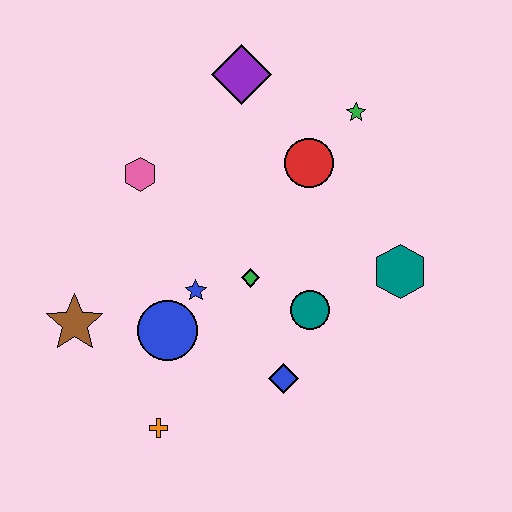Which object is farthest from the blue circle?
The green star is farthest from the blue circle.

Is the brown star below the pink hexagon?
Yes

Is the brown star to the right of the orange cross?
No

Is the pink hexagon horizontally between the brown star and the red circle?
Yes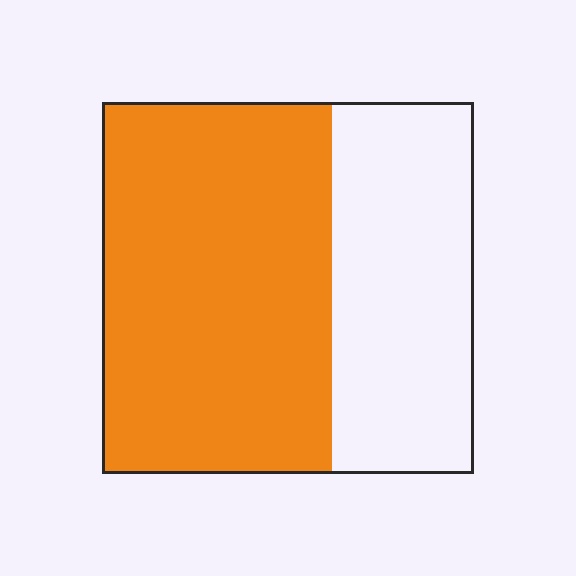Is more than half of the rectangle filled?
Yes.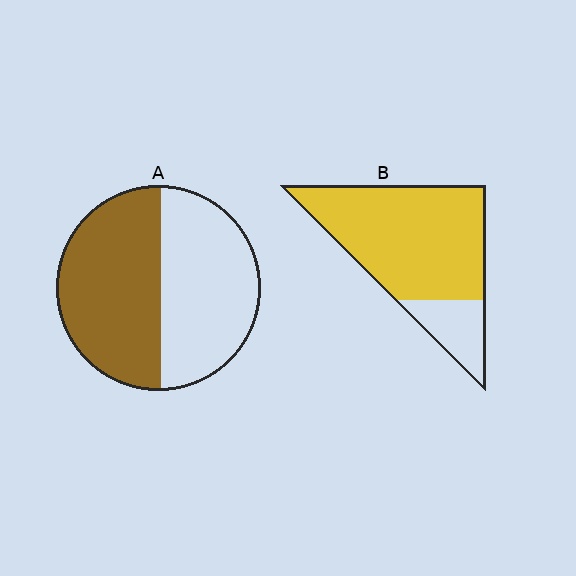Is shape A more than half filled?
Roughly half.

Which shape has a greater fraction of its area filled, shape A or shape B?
Shape B.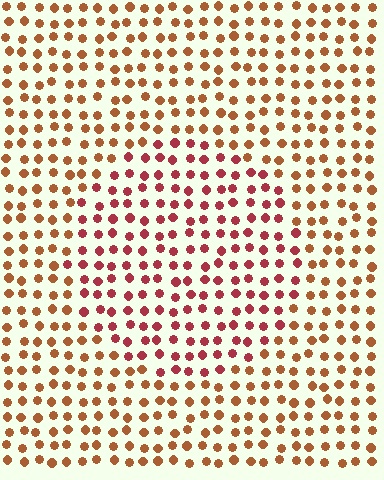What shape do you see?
I see a circle.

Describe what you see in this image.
The image is filled with small brown elements in a uniform arrangement. A circle-shaped region is visible where the elements are tinted to a slightly different hue, forming a subtle color boundary.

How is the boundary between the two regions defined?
The boundary is defined purely by a slight shift in hue (about 32 degrees). Spacing, size, and orientation are identical on both sides.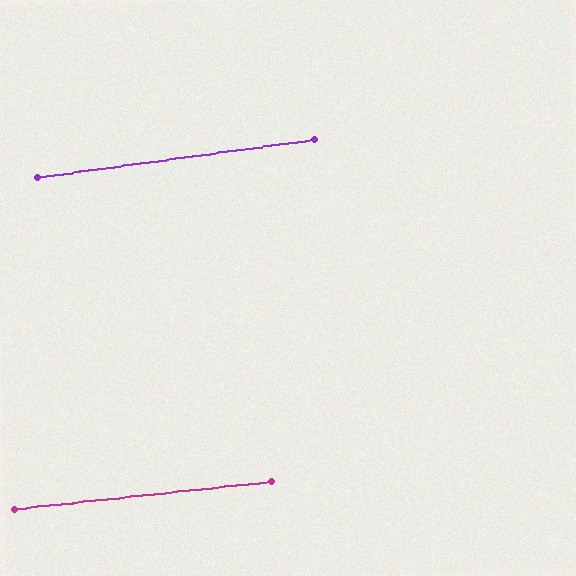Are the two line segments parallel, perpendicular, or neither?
Parallel — their directions differ by only 1.6°.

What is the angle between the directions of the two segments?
Approximately 2 degrees.